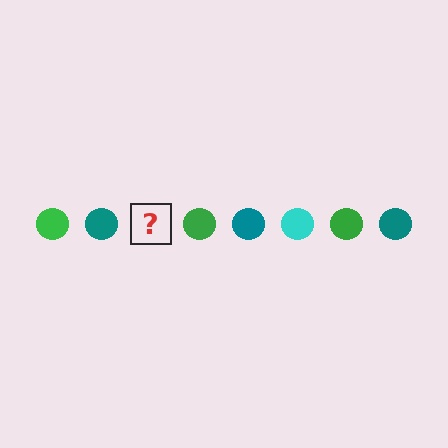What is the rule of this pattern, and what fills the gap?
The rule is that the pattern cycles through green, teal, cyan circles. The gap should be filled with a cyan circle.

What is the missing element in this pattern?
The missing element is a cyan circle.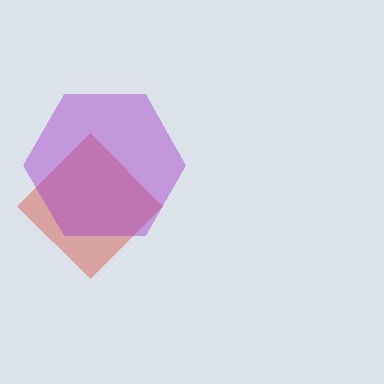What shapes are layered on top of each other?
The layered shapes are: a red diamond, a purple hexagon.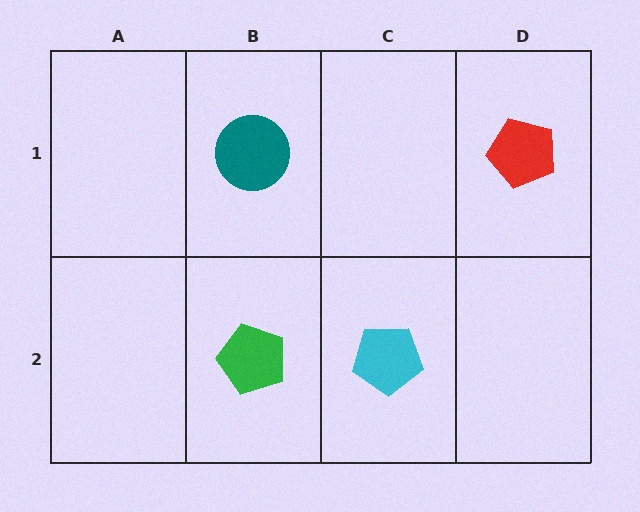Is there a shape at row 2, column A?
No, that cell is empty.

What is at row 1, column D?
A red pentagon.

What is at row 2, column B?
A green pentagon.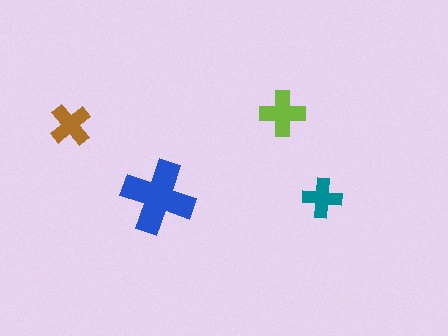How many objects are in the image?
There are 4 objects in the image.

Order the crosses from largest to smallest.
the blue one, the lime one, the brown one, the teal one.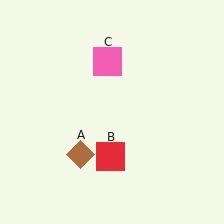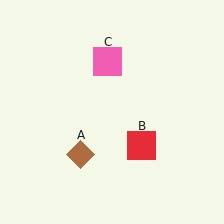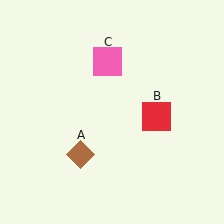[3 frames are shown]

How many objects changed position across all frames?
1 object changed position: red square (object B).